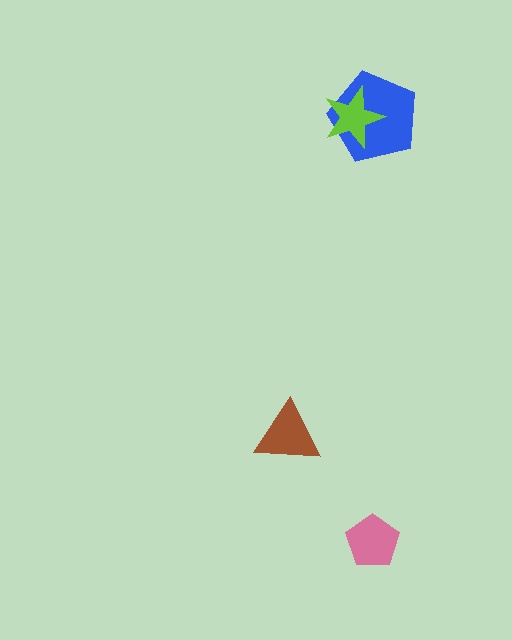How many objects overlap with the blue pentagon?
1 object overlaps with the blue pentagon.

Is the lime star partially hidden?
No, no other shape covers it.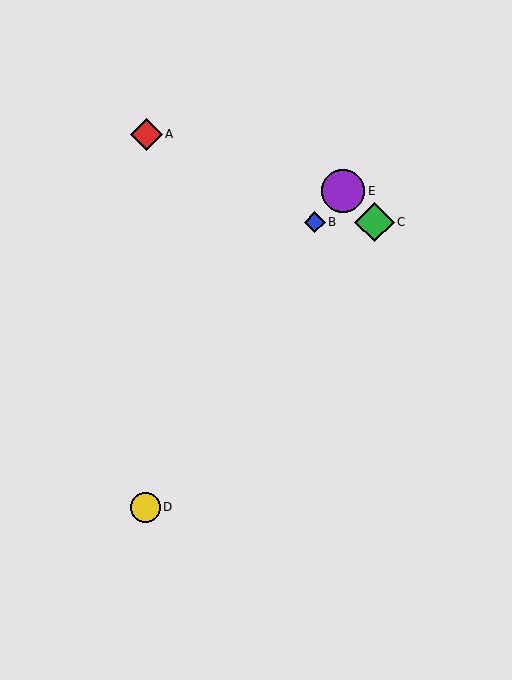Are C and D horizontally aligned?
No, C is at y≈222 and D is at y≈507.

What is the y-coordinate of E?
Object E is at y≈191.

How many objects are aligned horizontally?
2 objects (B, C) are aligned horizontally.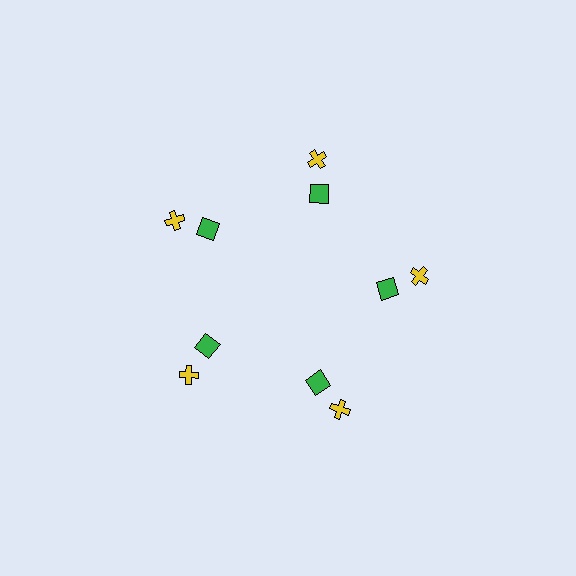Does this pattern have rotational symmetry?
Yes, this pattern has 5-fold rotational symmetry. It looks the same after rotating 72 degrees around the center.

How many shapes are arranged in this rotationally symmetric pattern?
There are 10 shapes, arranged in 5 groups of 2.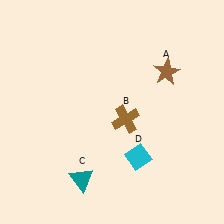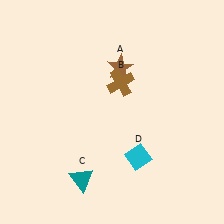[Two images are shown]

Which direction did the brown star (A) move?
The brown star (A) moved left.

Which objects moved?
The objects that moved are: the brown star (A), the brown cross (B).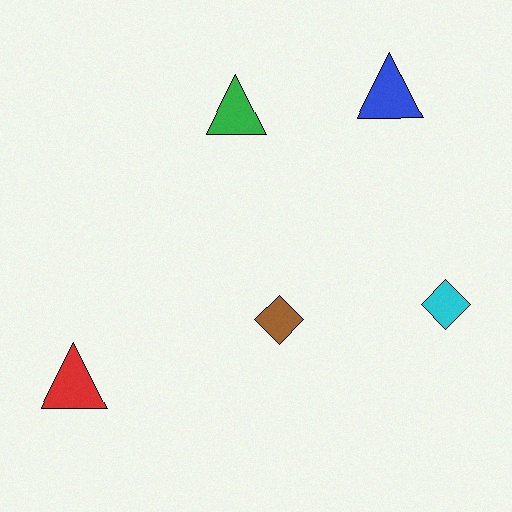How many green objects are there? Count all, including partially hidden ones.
There is 1 green object.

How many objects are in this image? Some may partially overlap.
There are 5 objects.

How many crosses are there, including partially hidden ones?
There are no crosses.